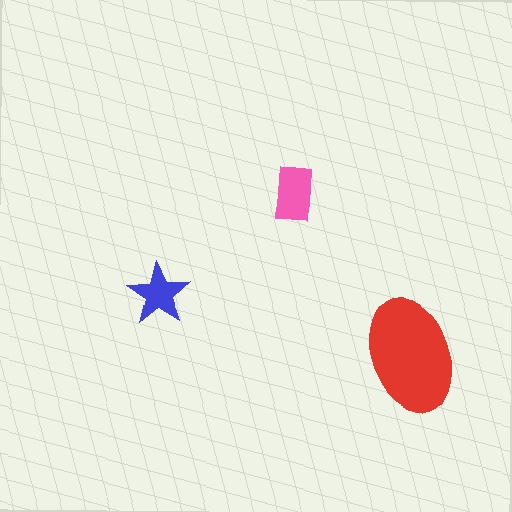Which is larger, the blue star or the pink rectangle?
The pink rectangle.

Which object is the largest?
The red ellipse.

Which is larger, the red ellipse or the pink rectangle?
The red ellipse.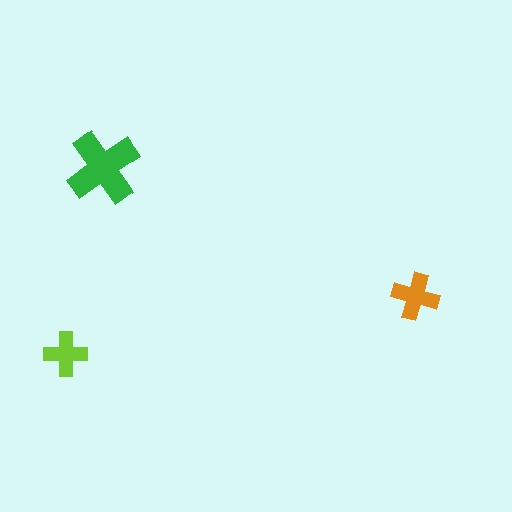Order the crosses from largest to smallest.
the green one, the orange one, the lime one.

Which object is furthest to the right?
The orange cross is rightmost.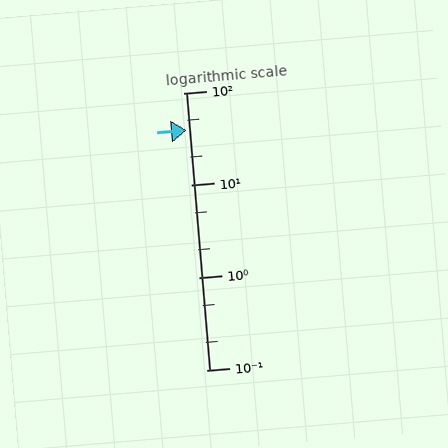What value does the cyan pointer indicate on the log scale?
The pointer indicates approximately 39.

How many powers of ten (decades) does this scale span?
The scale spans 3 decades, from 0.1 to 100.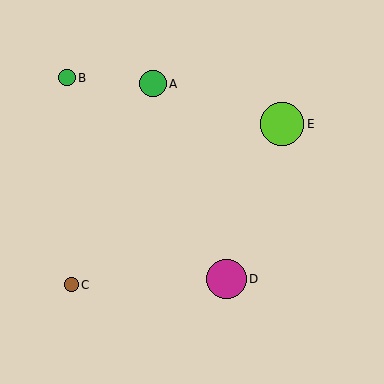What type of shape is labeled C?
Shape C is a brown circle.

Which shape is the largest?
The lime circle (labeled E) is the largest.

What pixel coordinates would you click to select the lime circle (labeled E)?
Click at (282, 124) to select the lime circle E.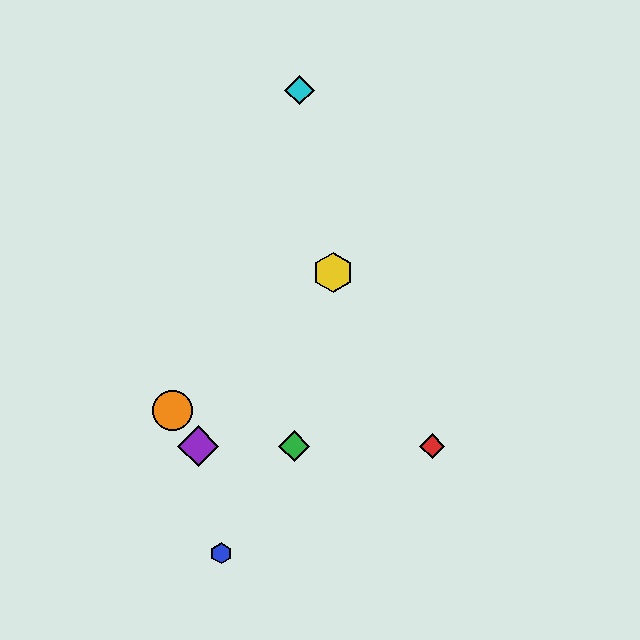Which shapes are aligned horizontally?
The red diamond, the green diamond, the purple diamond are aligned horizontally.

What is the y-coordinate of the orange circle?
The orange circle is at y≈410.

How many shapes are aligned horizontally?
3 shapes (the red diamond, the green diamond, the purple diamond) are aligned horizontally.